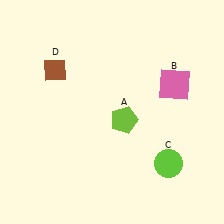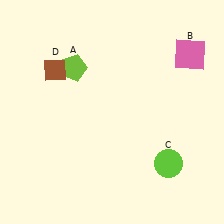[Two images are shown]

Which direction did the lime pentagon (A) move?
The lime pentagon (A) moved up.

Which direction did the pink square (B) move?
The pink square (B) moved up.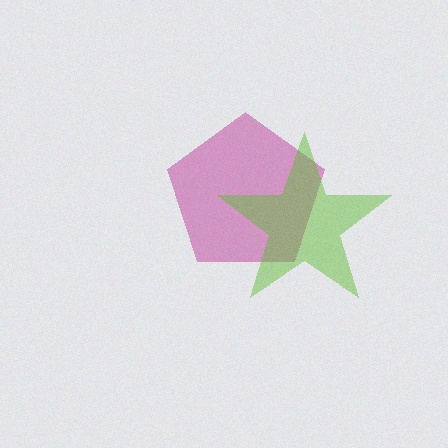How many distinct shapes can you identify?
There are 2 distinct shapes: a magenta pentagon, a lime star.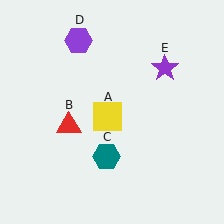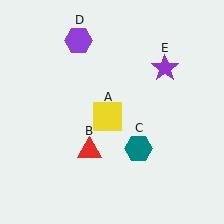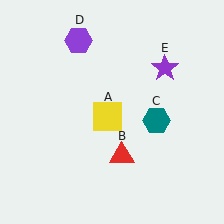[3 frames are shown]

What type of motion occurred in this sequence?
The red triangle (object B), teal hexagon (object C) rotated counterclockwise around the center of the scene.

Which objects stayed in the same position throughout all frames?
Yellow square (object A) and purple hexagon (object D) and purple star (object E) remained stationary.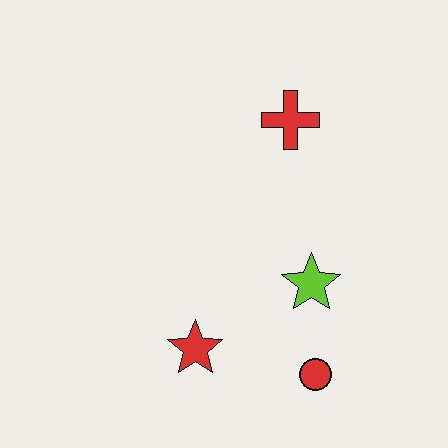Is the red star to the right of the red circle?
No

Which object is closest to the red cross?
The lime star is closest to the red cross.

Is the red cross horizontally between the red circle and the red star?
Yes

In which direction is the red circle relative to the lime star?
The red circle is below the lime star.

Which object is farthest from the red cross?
The red circle is farthest from the red cross.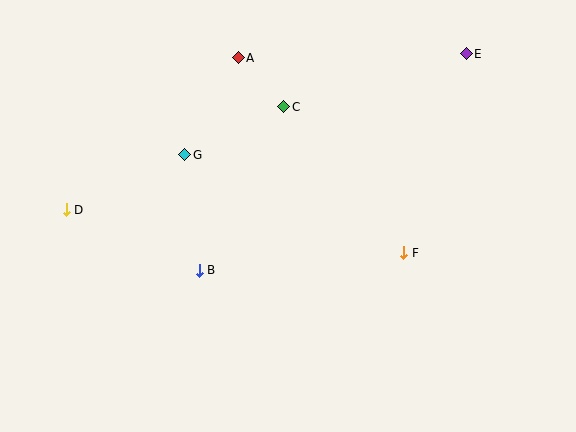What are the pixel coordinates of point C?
Point C is at (284, 107).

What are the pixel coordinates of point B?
Point B is at (199, 270).